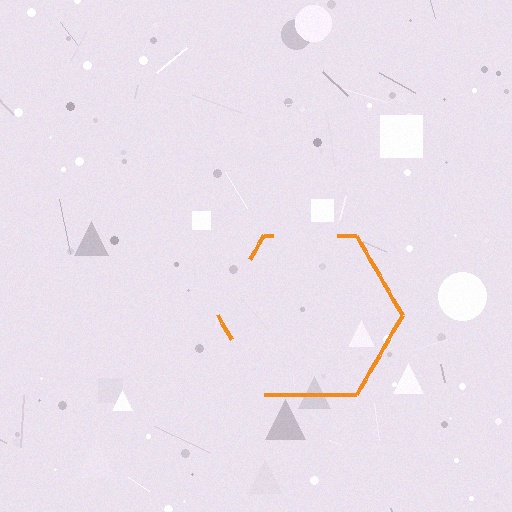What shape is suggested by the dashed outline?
The dashed outline suggests a hexagon.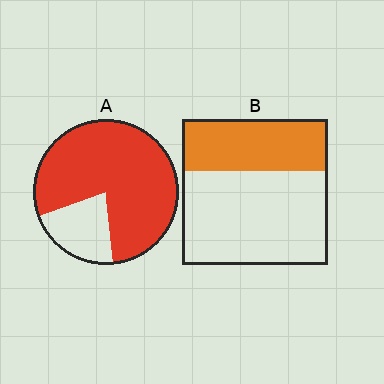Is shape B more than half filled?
No.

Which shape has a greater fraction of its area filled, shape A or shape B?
Shape A.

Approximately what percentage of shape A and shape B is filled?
A is approximately 80% and B is approximately 35%.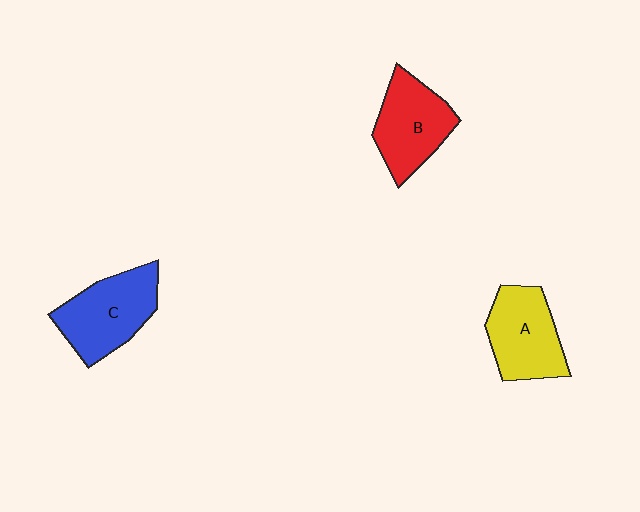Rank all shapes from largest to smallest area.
From largest to smallest: C (blue), A (yellow), B (red).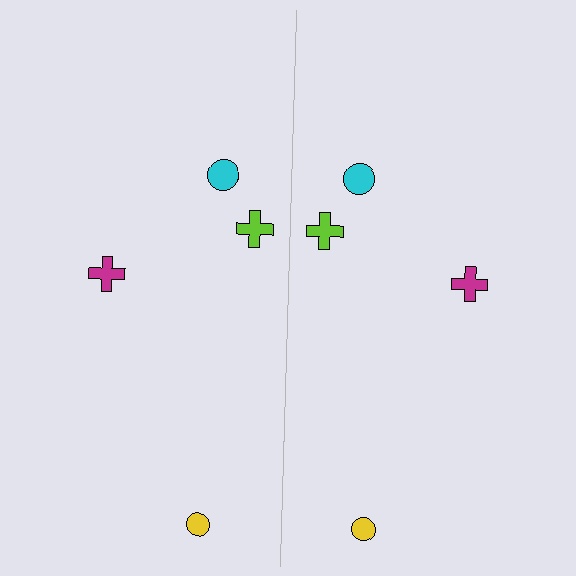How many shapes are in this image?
There are 8 shapes in this image.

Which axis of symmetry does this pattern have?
The pattern has a vertical axis of symmetry running through the center of the image.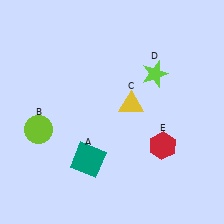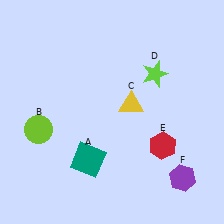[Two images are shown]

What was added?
A purple hexagon (F) was added in Image 2.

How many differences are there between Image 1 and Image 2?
There is 1 difference between the two images.